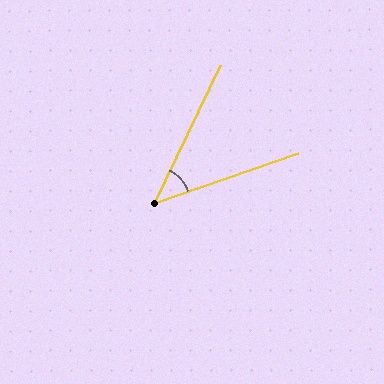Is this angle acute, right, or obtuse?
It is acute.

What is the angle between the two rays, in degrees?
Approximately 45 degrees.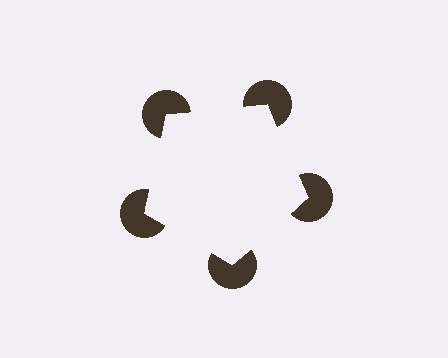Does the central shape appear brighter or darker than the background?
It typically appears slightly brighter than the background, even though no actual brightness change is drawn.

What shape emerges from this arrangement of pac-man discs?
An illusory pentagon — its edges are inferred from the aligned wedge cuts in the pac-man discs, not physically drawn.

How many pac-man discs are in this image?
There are 5 — one at each vertex of the illusory pentagon.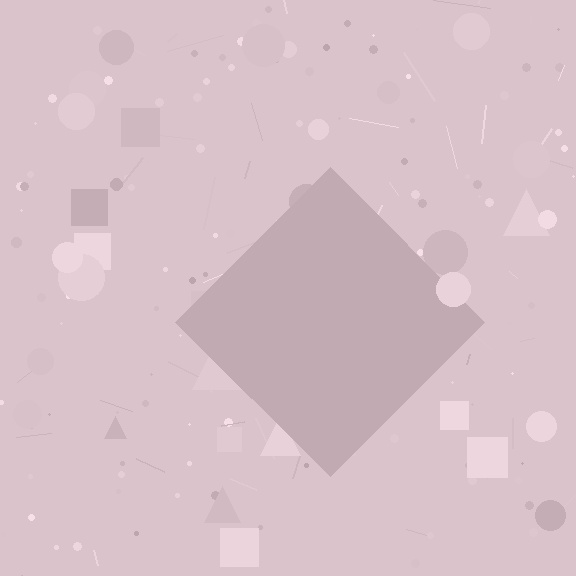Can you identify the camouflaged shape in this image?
The camouflaged shape is a diamond.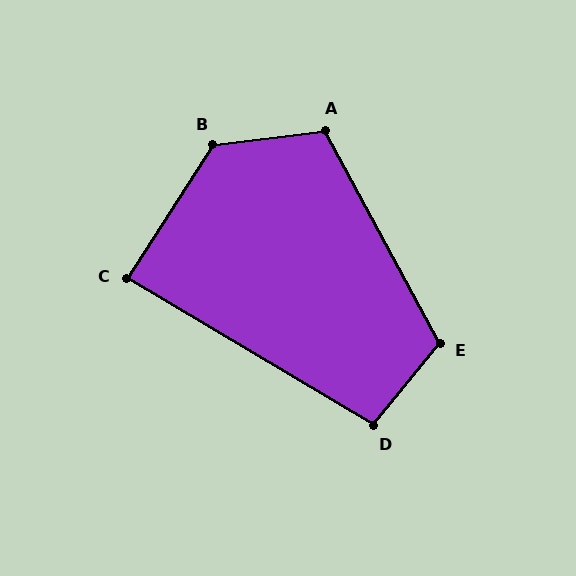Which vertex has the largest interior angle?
B, at approximately 130 degrees.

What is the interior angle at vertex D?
Approximately 98 degrees (obtuse).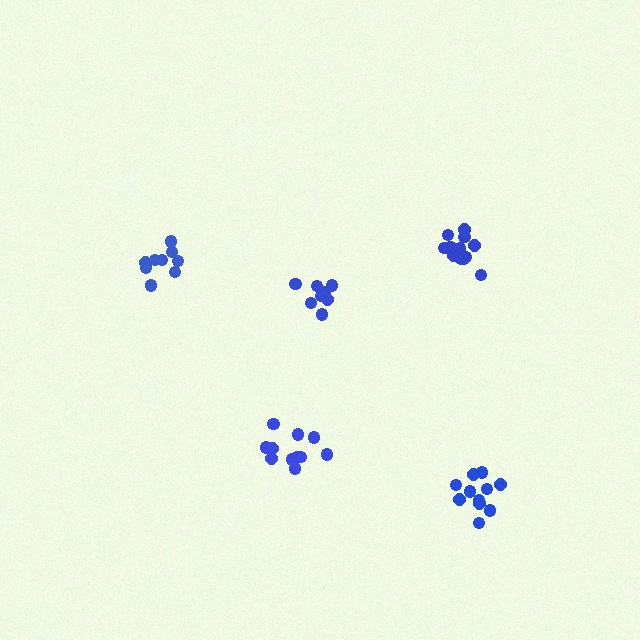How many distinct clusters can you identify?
There are 5 distinct clusters.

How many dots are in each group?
Group 1: 9 dots, Group 2: 11 dots, Group 3: 13 dots, Group 4: 11 dots, Group 5: 8 dots (52 total).